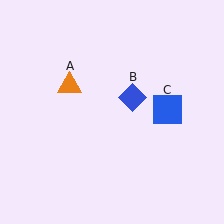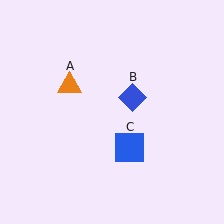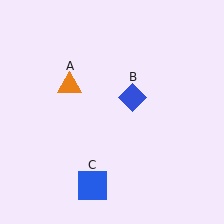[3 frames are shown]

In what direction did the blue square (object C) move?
The blue square (object C) moved down and to the left.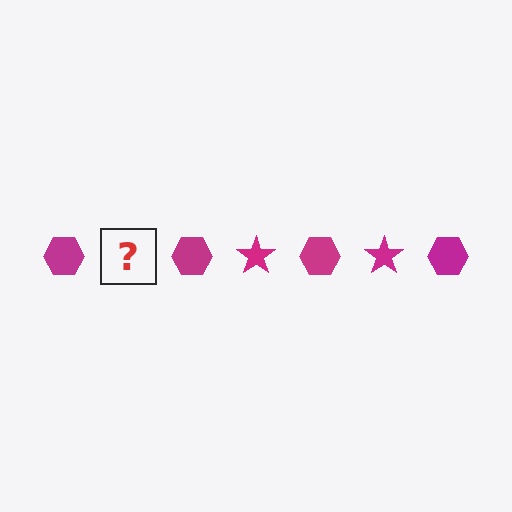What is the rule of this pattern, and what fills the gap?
The rule is that the pattern cycles through hexagon, star shapes in magenta. The gap should be filled with a magenta star.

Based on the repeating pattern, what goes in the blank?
The blank should be a magenta star.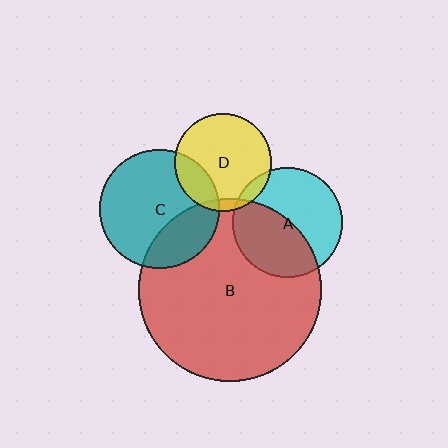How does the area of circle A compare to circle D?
Approximately 1.3 times.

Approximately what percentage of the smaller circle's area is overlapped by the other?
Approximately 25%.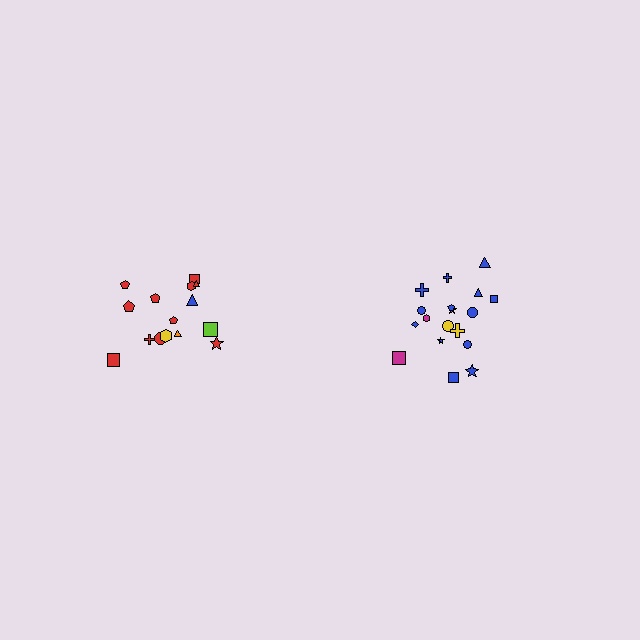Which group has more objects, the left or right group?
The right group.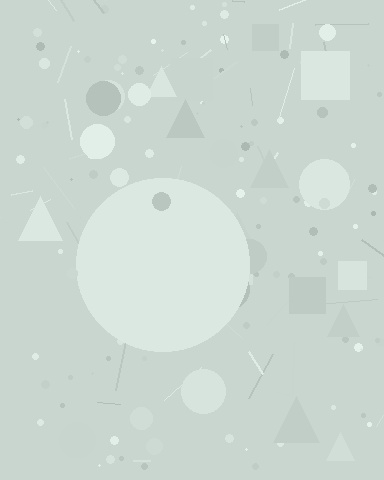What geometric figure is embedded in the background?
A circle is embedded in the background.